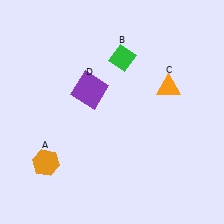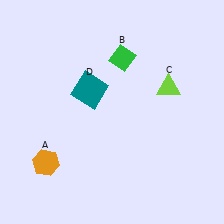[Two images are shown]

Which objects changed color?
C changed from orange to lime. D changed from purple to teal.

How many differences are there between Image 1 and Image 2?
There are 2 differences between the two images.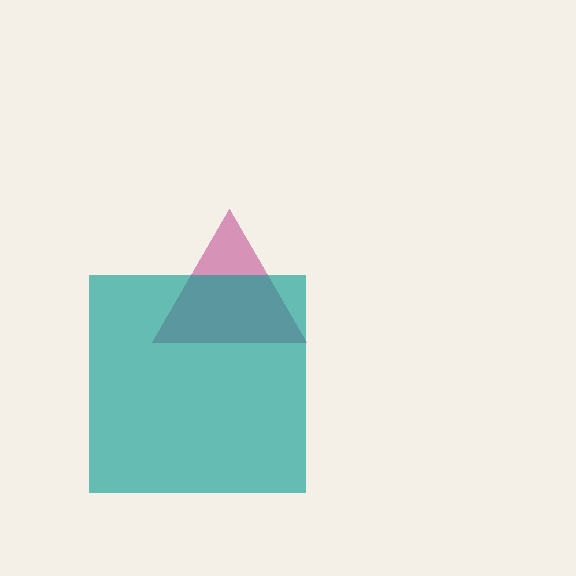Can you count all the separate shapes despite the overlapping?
Yes, there are 2 separate shapes.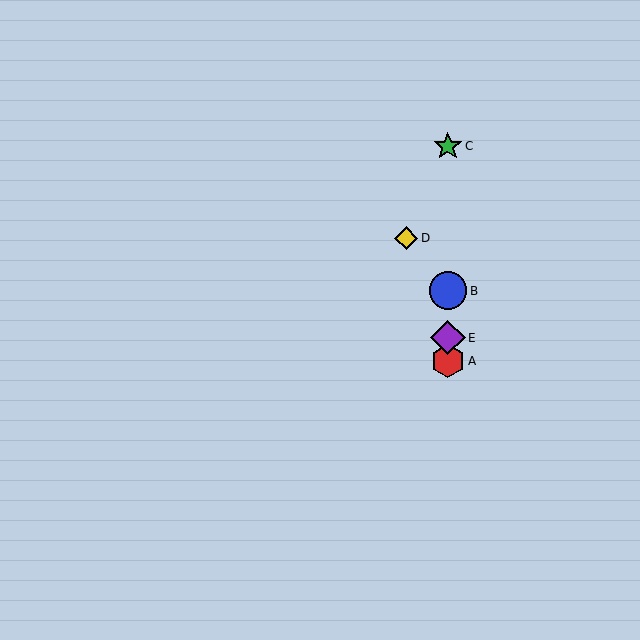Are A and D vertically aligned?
No, A is at x≈448 and D is at x≈406.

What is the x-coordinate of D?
Object D is at x≈406.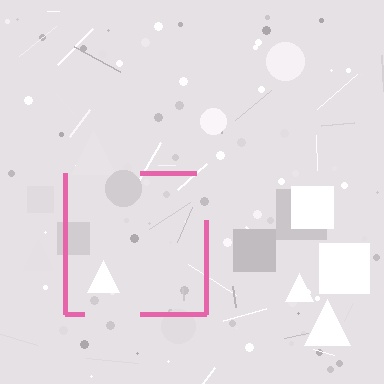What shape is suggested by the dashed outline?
The dashed outline suggests a square.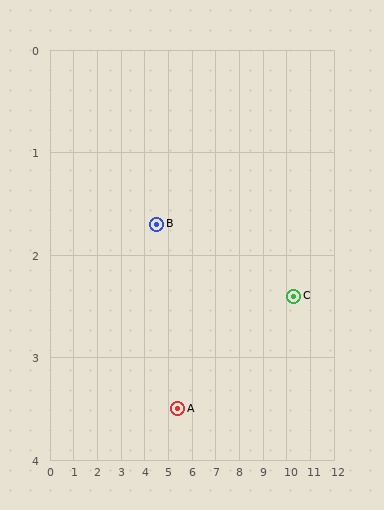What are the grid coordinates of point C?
Point C is at approximately (10.3, 2.4).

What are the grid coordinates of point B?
Point B is at approximately (4.5, 1.7).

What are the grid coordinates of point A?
Point A is at approximately (5.4, 3.5).